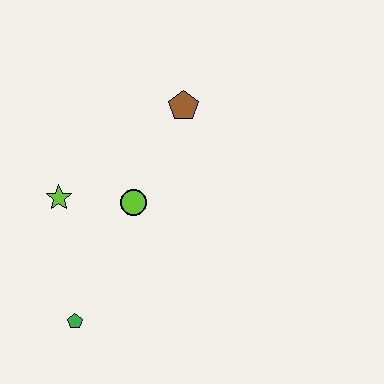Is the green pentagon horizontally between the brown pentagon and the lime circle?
No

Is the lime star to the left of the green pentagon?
Yes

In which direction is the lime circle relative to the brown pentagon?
The lime circle is below the brown pentagon.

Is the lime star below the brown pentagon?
Yes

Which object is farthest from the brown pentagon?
The green pentagon is farthest from the brown pentagon.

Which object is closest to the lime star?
The lime circle is closest to the lime star.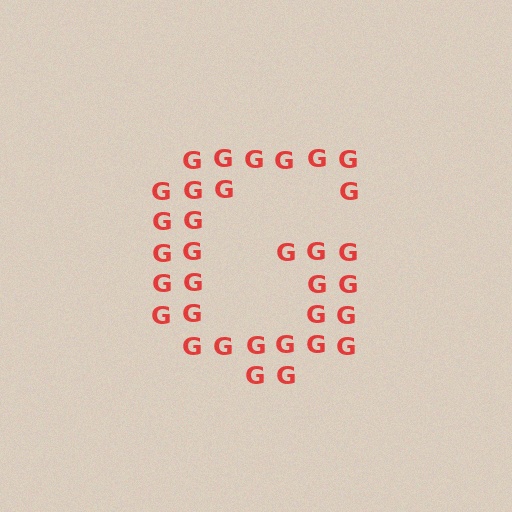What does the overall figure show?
The overall figure shows the letter G.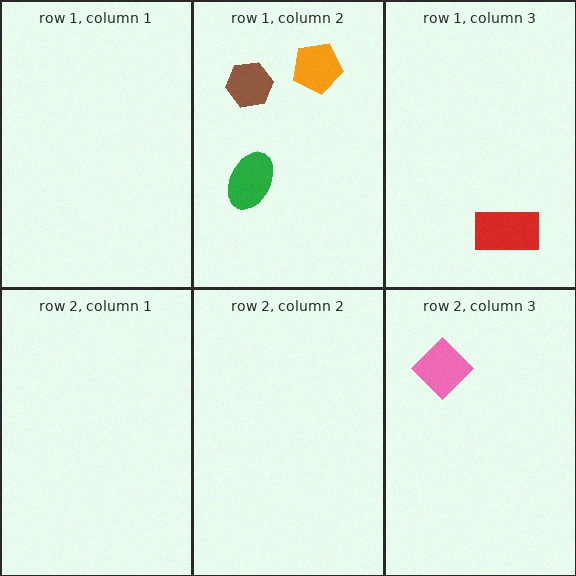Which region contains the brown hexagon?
The row 1, column 2 region.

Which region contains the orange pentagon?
The row 1, column 2 region.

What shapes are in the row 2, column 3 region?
The pink diamond.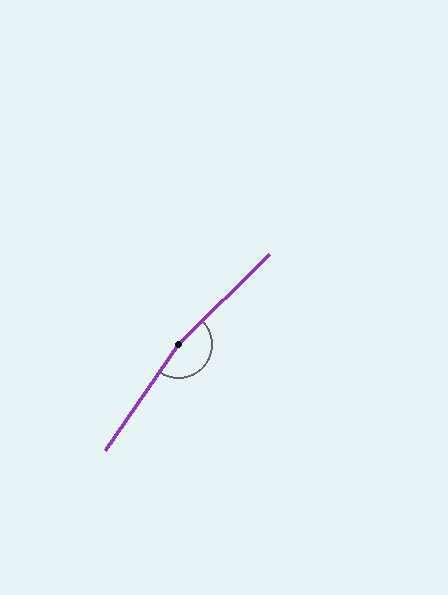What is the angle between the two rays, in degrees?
Approximately 170 degrees.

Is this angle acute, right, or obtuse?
It is obtuse.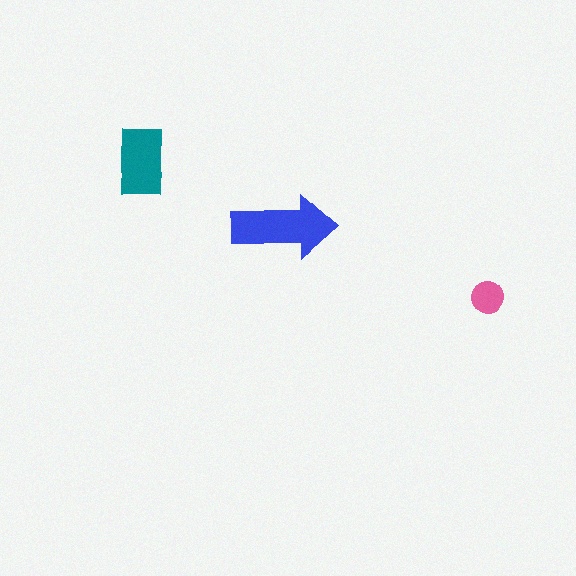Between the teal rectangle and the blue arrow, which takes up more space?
The blue arrow.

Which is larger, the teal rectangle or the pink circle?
The teal rectangle.